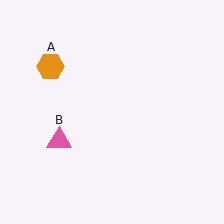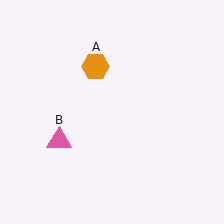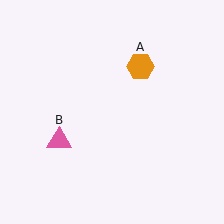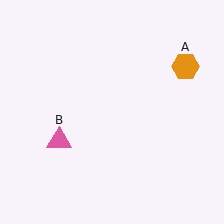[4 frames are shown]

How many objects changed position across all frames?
1 object changed position: orange hexagon (object A).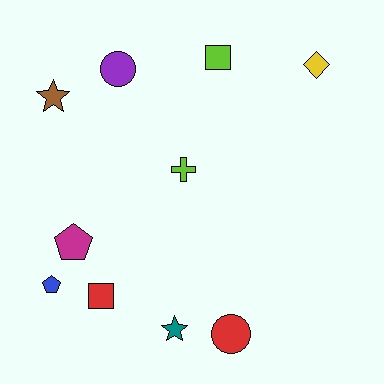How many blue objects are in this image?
There is 1 blue object.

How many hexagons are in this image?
There are no hexagons.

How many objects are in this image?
There are 10 objects.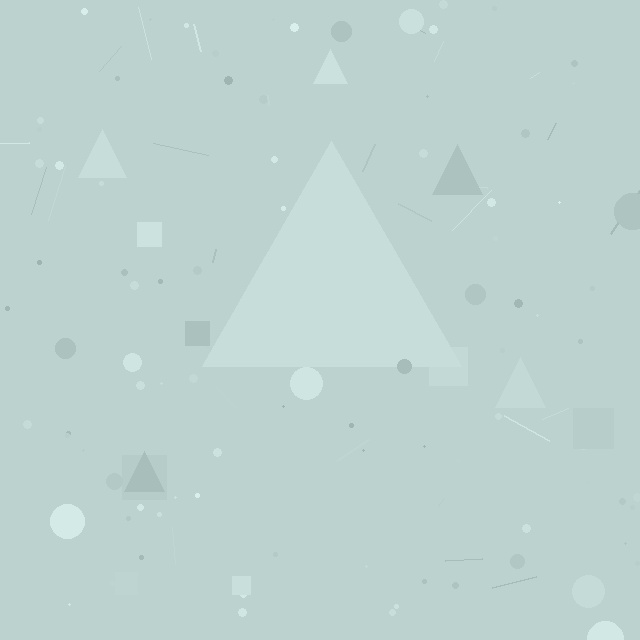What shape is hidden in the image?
A triangle is hidden in the image.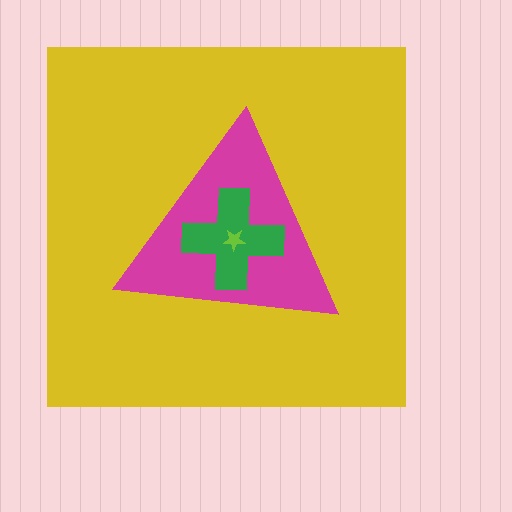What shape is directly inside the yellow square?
The magenta triangle.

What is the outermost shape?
The yellow square.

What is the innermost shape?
The lime star.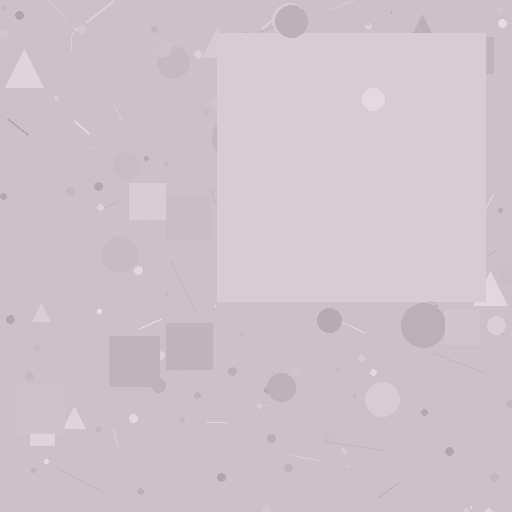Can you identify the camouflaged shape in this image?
The camouflaged shape is a square.